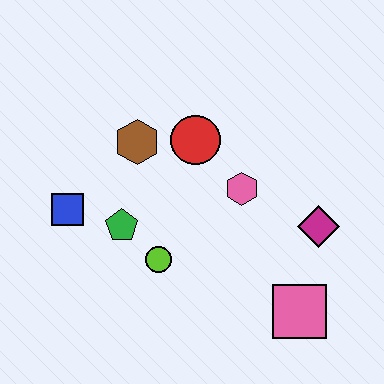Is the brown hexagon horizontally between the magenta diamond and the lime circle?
No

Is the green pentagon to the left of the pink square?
Yes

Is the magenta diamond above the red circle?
No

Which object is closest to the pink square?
The magenta diamond is closest to the pink square.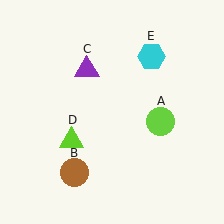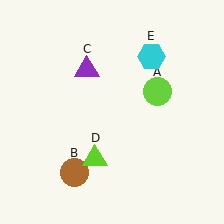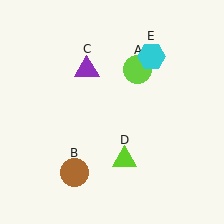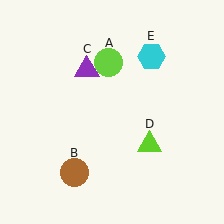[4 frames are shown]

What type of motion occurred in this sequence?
The lime circle (object A), lime triangle (object D) rotated counterclockwise around the center of the scene.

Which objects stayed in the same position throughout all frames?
Brown circle (object B) and purple triangle (object C) and cyan hexagon (object E) remained stationary.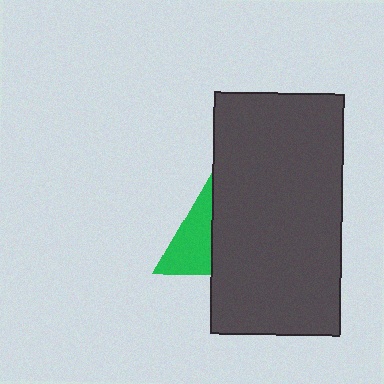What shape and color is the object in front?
The object in front is a dark gray rectangle.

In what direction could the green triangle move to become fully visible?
The green triangle could move left. That would shift it out from behind the dark gray rectangle entirely.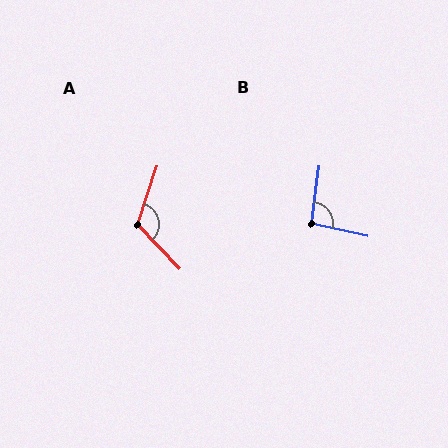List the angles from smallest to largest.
B (95°), A (118°).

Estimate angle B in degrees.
Approximately 95 degrees.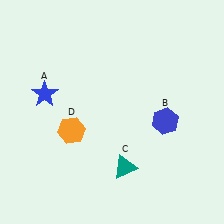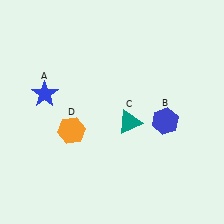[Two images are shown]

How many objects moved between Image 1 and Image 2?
1 object moved between the two images.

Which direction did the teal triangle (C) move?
The teal triangle (C) moved up.